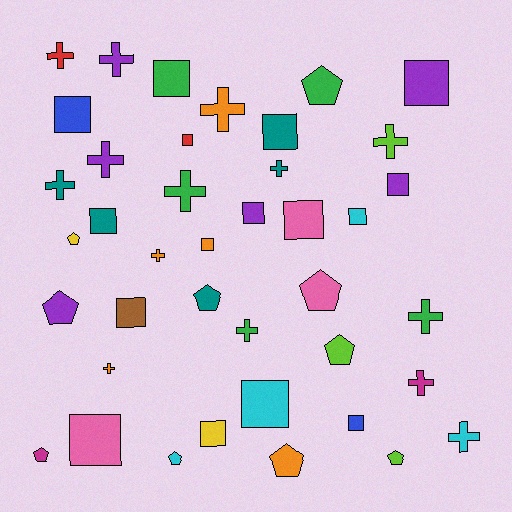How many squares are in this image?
There are 16 squares.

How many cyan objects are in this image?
There are 4 cyan objects.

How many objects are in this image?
There are 40 objects.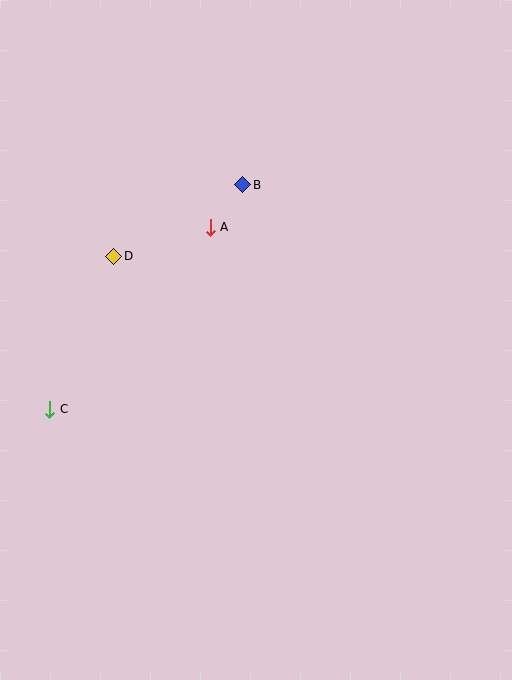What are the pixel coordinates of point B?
Point B is at (243, 185).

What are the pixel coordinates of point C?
Point C is at (50, 409).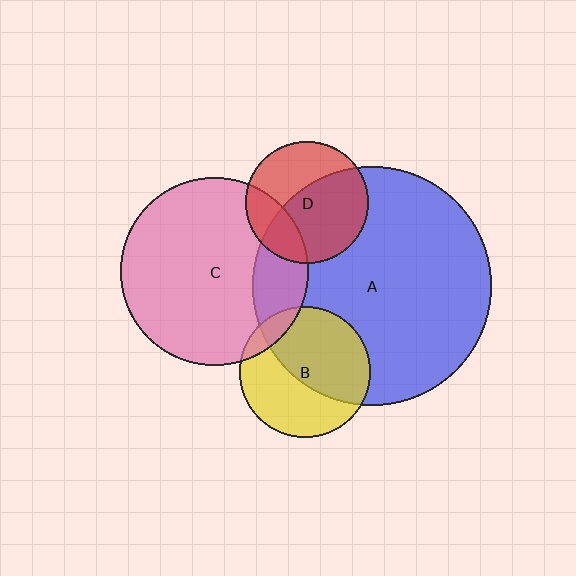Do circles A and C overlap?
Yes.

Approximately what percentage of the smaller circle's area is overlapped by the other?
Approximately 20%.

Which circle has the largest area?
Circle A (blue).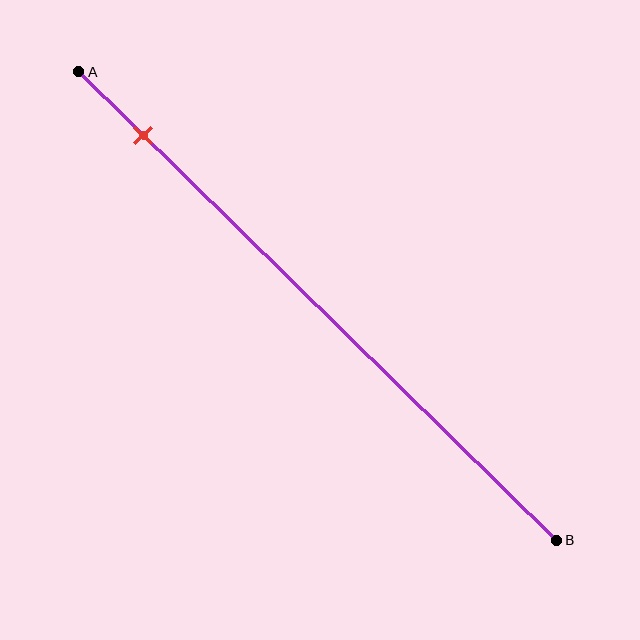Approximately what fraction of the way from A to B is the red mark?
The red mark is approximately 15% of the way from A to B.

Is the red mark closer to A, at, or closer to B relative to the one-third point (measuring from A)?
The red mark is closer to point A than the one-third point of segment AB.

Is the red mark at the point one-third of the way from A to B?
No, the mark is at about 15% from A, not at the 33% one-third point.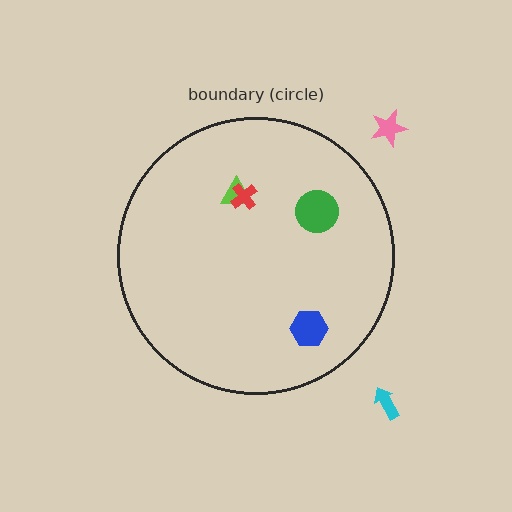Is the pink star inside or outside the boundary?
Outside.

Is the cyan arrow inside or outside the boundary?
Outside.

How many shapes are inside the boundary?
4 inside, 2 outside.